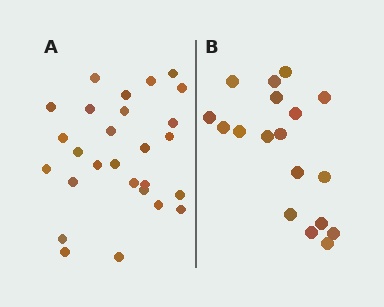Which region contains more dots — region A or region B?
Region A (the left region) has more dots.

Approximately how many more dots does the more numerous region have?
Region A has roughly 8 or so more dots than region B.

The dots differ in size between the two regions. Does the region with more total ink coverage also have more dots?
No. Region B has more total ink coverage because its dots are larger, but region A actually contains more individual dots. Total area can be misleading — the number of items is what matters here.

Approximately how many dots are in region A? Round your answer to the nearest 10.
About 30 dots. (The exact count is 27, which rounds to 30.)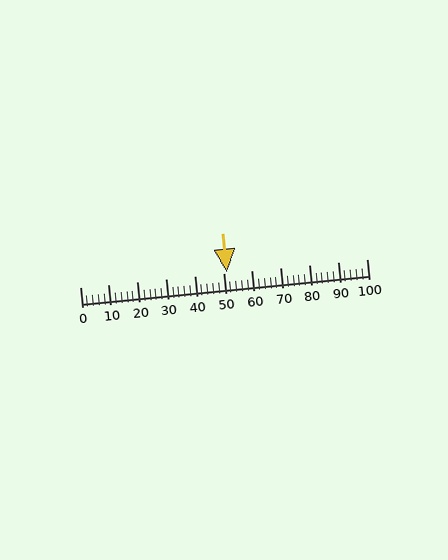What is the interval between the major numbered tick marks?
The major tick marks are spaced 10 units apart.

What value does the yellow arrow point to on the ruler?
The yellow arrow points to approximately 51.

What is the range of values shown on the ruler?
The ruler shows values from 0 to 100.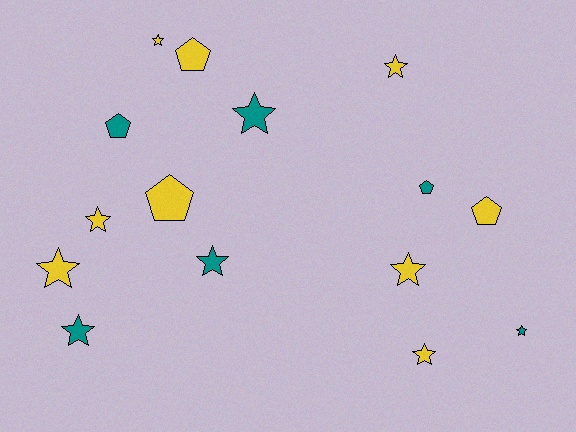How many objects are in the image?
There are 15 objects.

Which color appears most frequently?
Yellow, with 9 objects.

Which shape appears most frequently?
Star, with 10 objects.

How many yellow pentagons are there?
There are 3 yellow pentagons.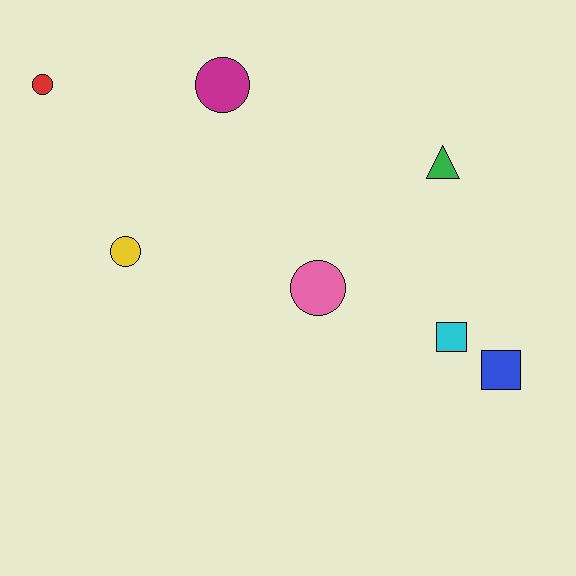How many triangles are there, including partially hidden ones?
There is 1 triangle.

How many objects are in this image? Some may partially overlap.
There are 7 objects.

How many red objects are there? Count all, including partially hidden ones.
There is 1 red object.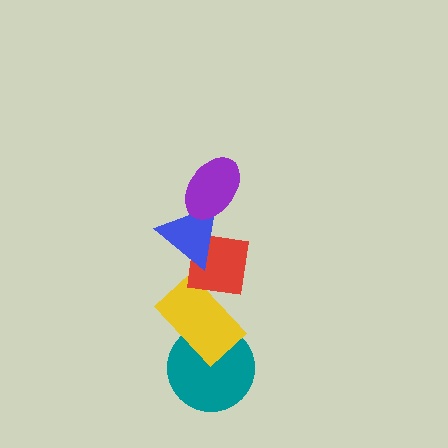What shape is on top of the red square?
The blue triangle is on top of the red square.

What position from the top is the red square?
The red square is 3rd from the top.